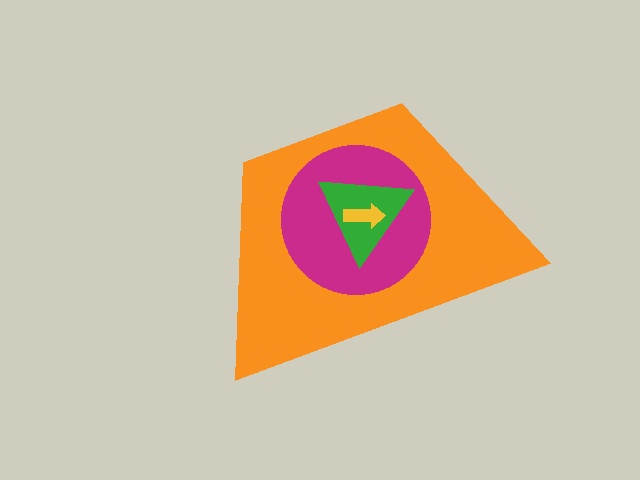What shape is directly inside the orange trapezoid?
The magenta circle.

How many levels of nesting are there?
4.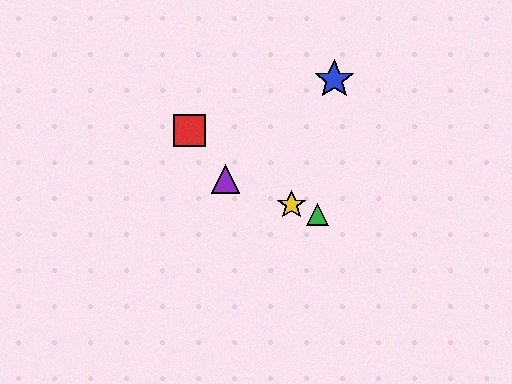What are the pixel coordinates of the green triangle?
The green triangle is at (317, 215).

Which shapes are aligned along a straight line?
The green triangle, the yellow star, the purple triangle are aligned along a straight line.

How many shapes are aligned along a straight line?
3 shapes (the green triangle, the yellow star, the purple triangle) are aligned along a straight line.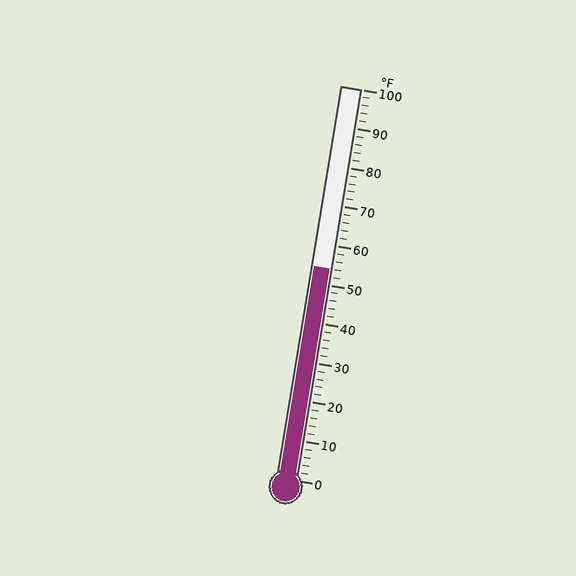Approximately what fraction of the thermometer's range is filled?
The thermometer is filled to approximately 55% of its range.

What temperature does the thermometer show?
The thermometer shows approximately 54°F.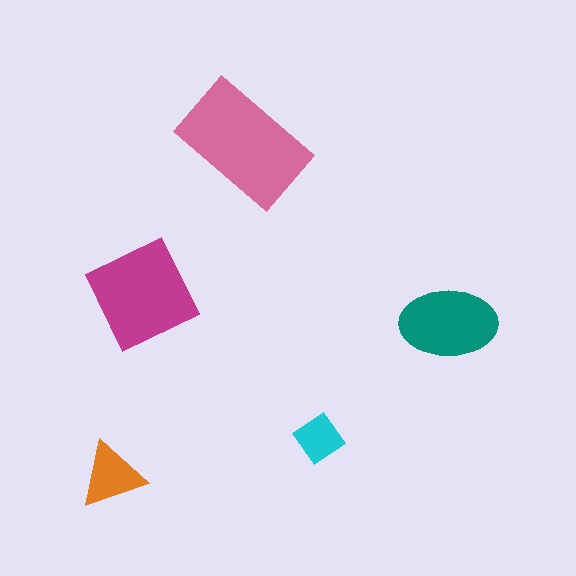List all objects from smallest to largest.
The cyan diamond, the orange triangle, the teal ellipse, the magenta square, the pink rectangle.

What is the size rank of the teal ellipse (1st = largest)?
3rd.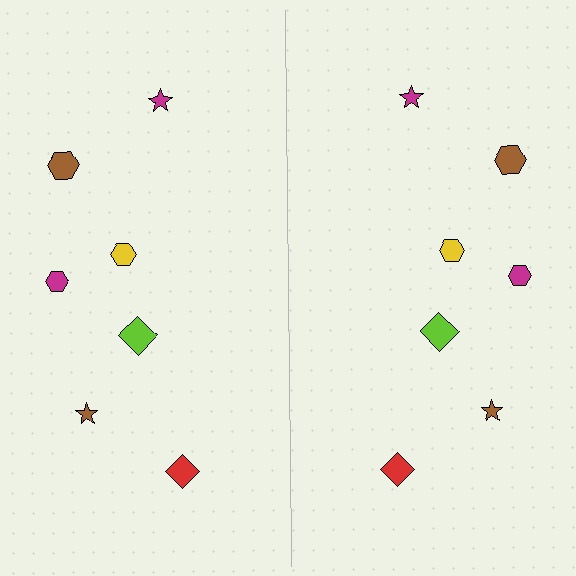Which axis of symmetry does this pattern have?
The pattern has a vertical axis of symmetry running through the center of the image.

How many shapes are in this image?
There are 14 shapes in this image.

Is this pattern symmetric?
Yes, this pattern has bilateral (reflection) symmetry.